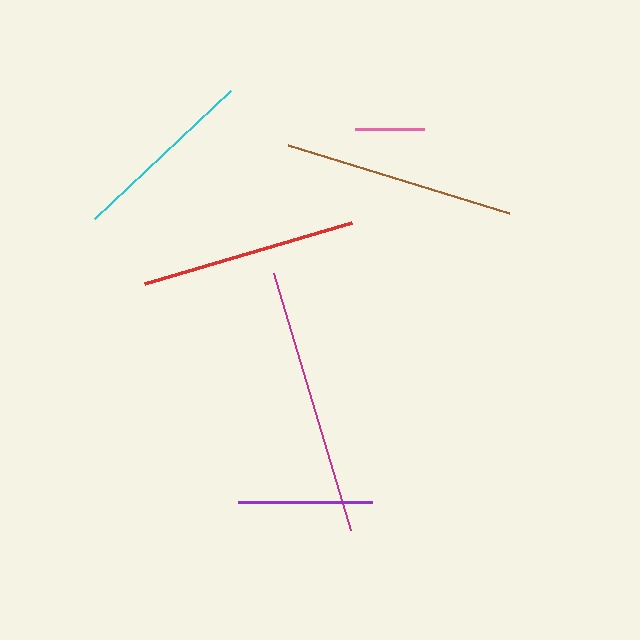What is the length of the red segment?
The red segment is approximately 216 pixels long.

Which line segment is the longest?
The magenta line is the longest at approximately 269 pixels.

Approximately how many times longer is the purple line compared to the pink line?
The purple line is approximately 1.9 times the length of the pink line.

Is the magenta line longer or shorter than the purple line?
The magenta line is longer than the purple line.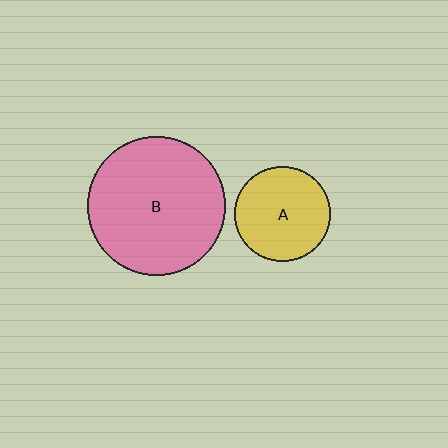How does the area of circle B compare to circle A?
Approximately 2.1 times.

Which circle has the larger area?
Circle B (pink).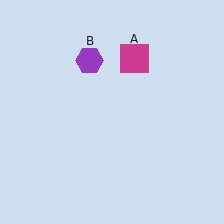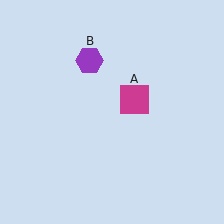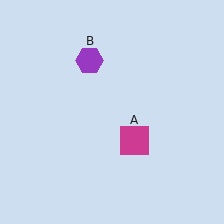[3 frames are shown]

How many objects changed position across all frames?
1 object changed position: magenta square (object A).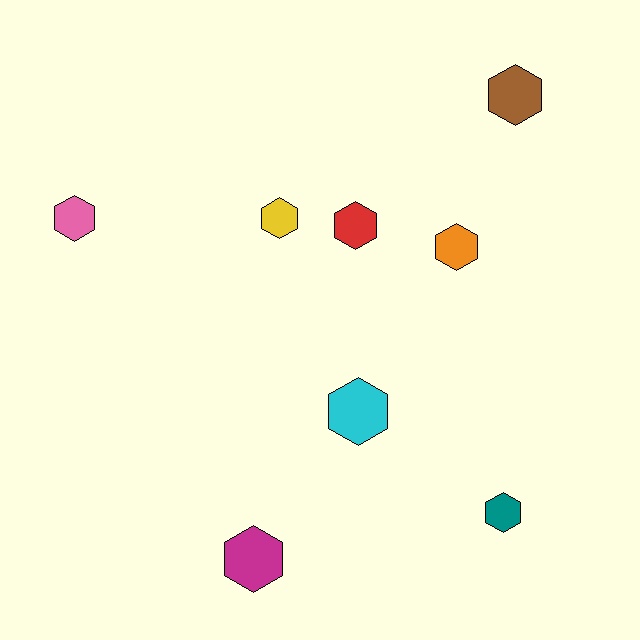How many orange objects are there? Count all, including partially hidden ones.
There is 1 orange object.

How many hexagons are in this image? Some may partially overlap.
There are 8 hexagons.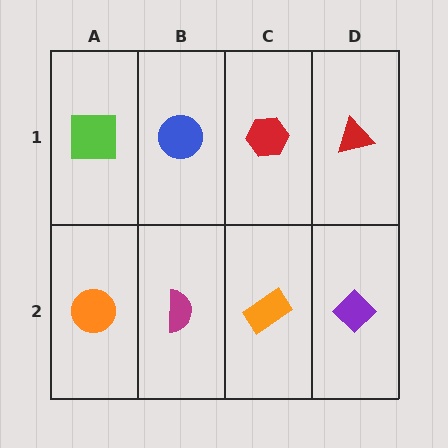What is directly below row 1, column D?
A purple diamond.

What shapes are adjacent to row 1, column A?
An orange circle (row 2, column A), a blue circle (row 1, column B).